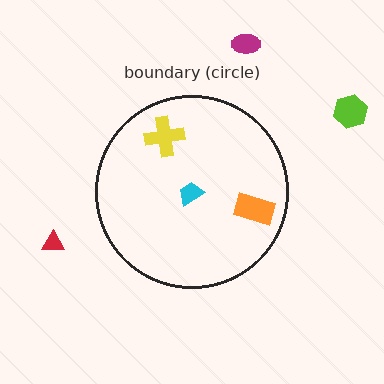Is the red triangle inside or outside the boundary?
Outside.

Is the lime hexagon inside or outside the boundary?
Outside.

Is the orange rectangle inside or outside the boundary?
Inside.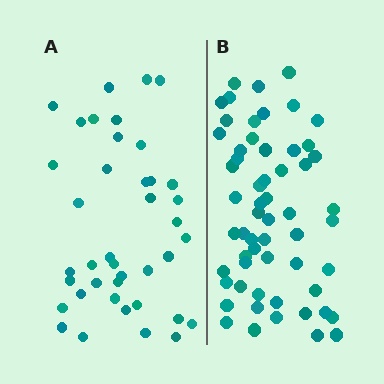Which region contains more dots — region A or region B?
Region B (the right region) has more dots.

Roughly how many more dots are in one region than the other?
Region B has approximately 20 more dots than region A.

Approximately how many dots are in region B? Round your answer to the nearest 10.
About 60 dots. (The exact count is 58, which rounds to 60.)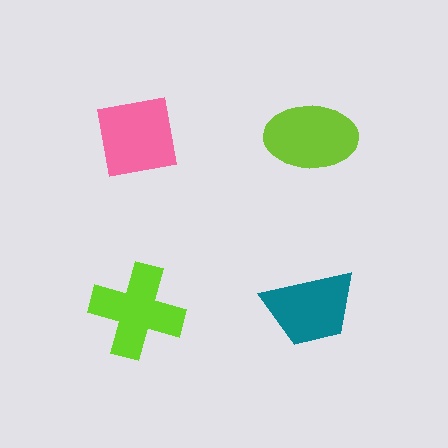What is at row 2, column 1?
A lime cross.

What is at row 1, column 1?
A pink square.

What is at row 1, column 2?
A lime ellipse.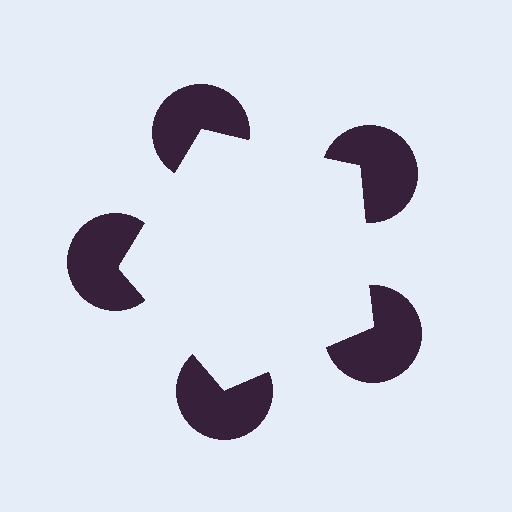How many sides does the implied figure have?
5 sides.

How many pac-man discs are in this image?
There are 5 — one at each vertex of the illusory pentagon.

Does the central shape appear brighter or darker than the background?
It typically appears slightly brighter than the background, even though no actual brightness change is drawn.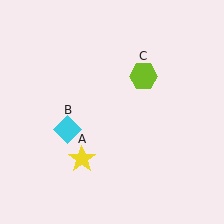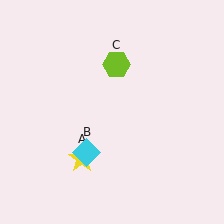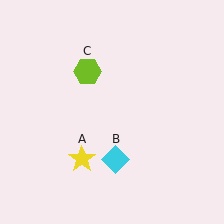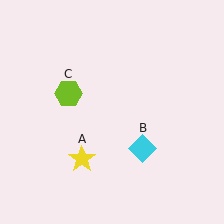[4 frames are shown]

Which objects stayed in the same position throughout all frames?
Yellow star (object A) remained stationary.